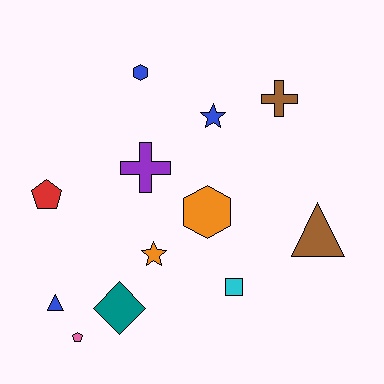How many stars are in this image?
There are 2 stars.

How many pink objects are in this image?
There is 1 pink object.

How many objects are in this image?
There are 12 objects.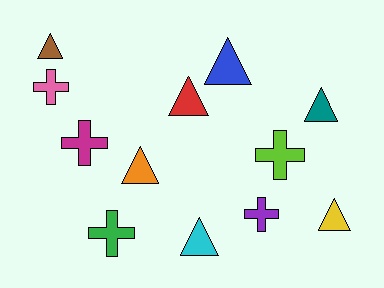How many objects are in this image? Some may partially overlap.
There are 12 objects.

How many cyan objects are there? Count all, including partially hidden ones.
There is 1 cyan object.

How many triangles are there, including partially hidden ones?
There are 7 triangles.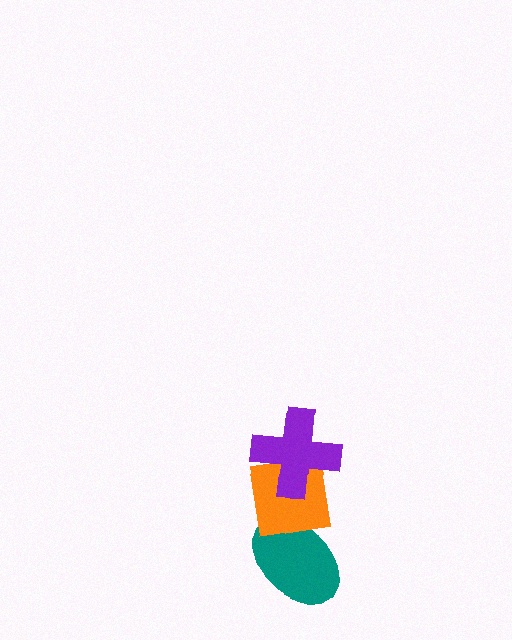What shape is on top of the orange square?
The purple cross is on top of the orange square.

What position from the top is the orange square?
The orange square is 2nd from the top.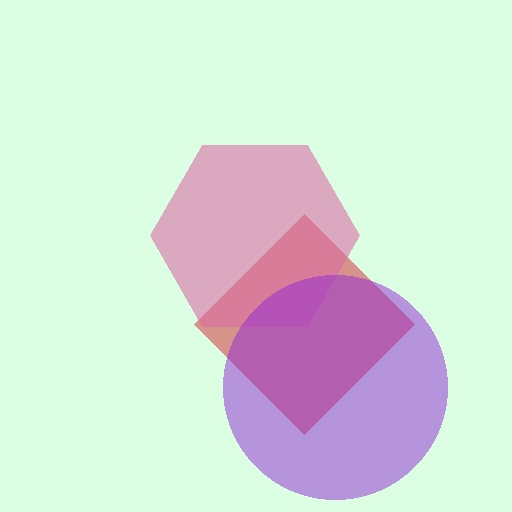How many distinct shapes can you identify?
There are 3 distinct shapes: a red diamond, a pink hexagon, a purple circle.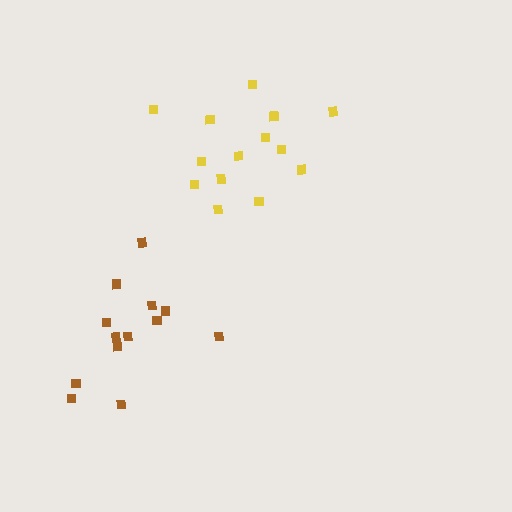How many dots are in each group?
Group 1: 14 dots, Group 2: 13 dots (27 total).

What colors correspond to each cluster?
The clusters are colored: yellow, brown.